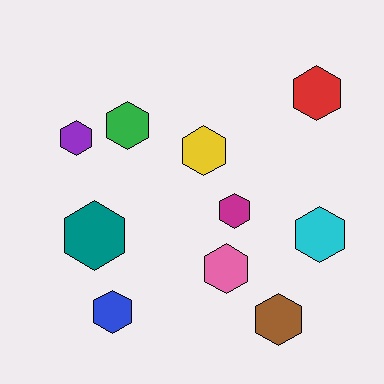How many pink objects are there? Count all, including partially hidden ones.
There is 1 pink object.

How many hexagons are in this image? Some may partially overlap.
There are 10 hexagons.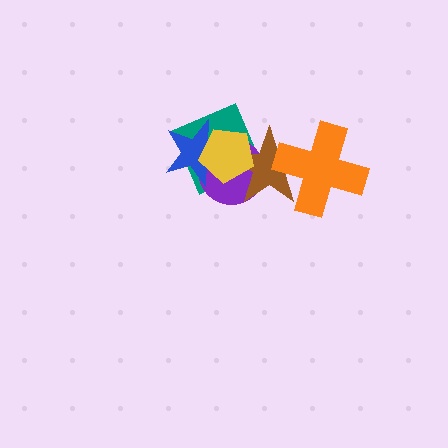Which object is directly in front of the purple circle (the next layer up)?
The blue star is directly in front of the purple circle.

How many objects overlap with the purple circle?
4 objects overlap with the purple circle.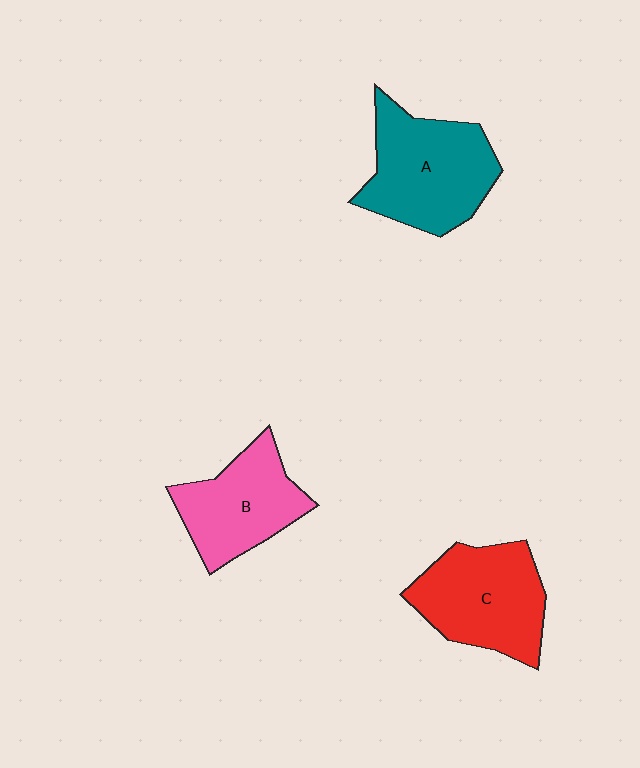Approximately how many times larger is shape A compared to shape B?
Approximately 1.2 times.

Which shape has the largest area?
Shape A (teal).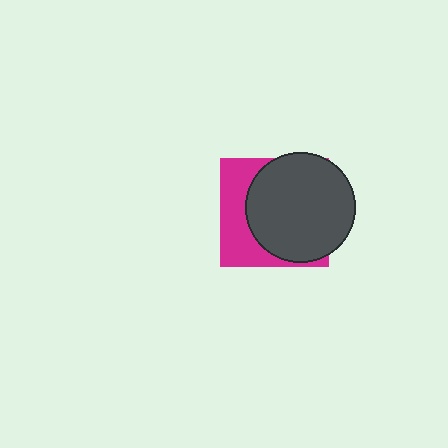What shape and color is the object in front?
The object in front is a dark gray circle.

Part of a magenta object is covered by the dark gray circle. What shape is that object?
It is a square.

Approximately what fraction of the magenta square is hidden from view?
Roughly 64% of the magenta square is hidden behind the dark gray circle.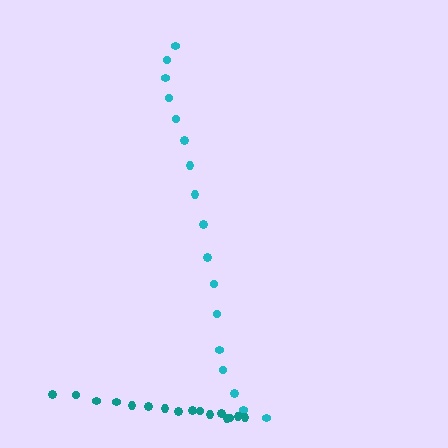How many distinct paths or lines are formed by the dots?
There are 2 distinct paths.